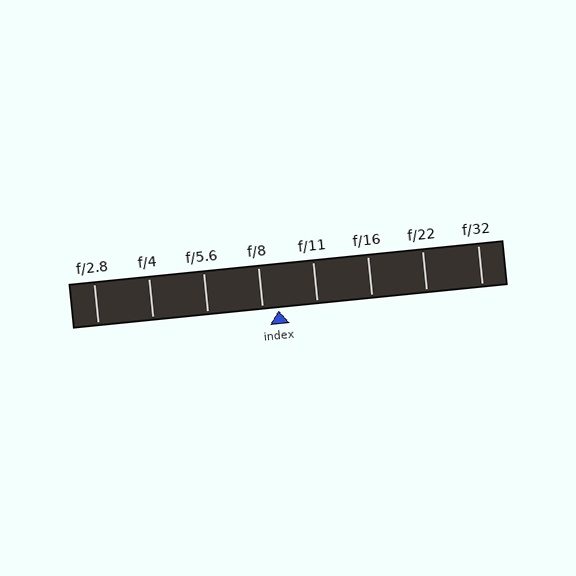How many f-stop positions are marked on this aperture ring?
There are 8 f-stop positions marked.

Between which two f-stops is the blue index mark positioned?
The index mark is between f/8 and f/11.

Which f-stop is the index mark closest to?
The index mark is closest to f/8.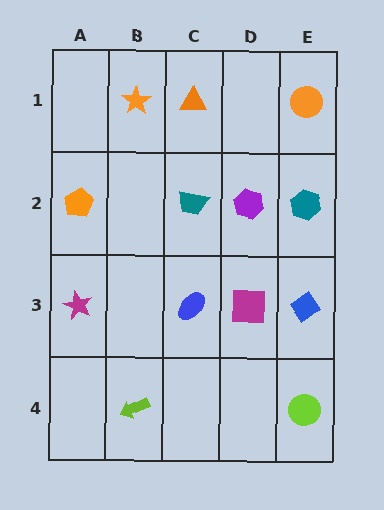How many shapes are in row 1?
3 shapes.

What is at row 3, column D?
A magenta square.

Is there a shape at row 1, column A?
No, that cell is empty.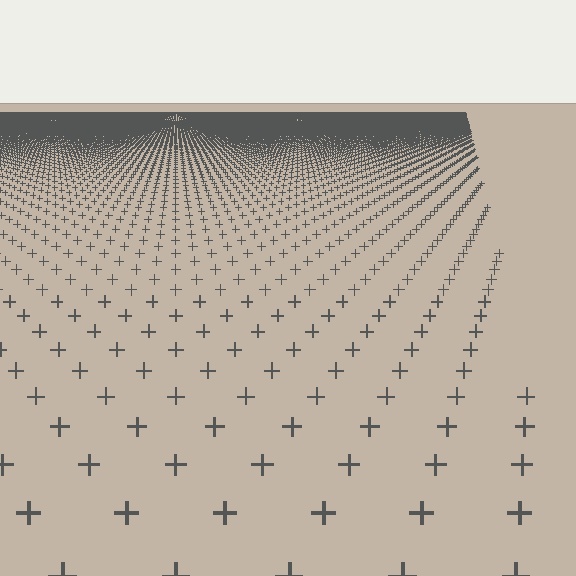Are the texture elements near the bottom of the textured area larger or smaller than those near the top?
Larger. Near the bottom, elements are closer to the viewer and appear at a bigger on-screen size.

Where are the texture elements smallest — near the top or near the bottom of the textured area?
Near the top.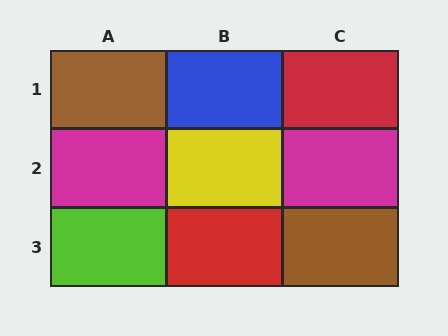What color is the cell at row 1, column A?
Brown.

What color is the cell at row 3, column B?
Red.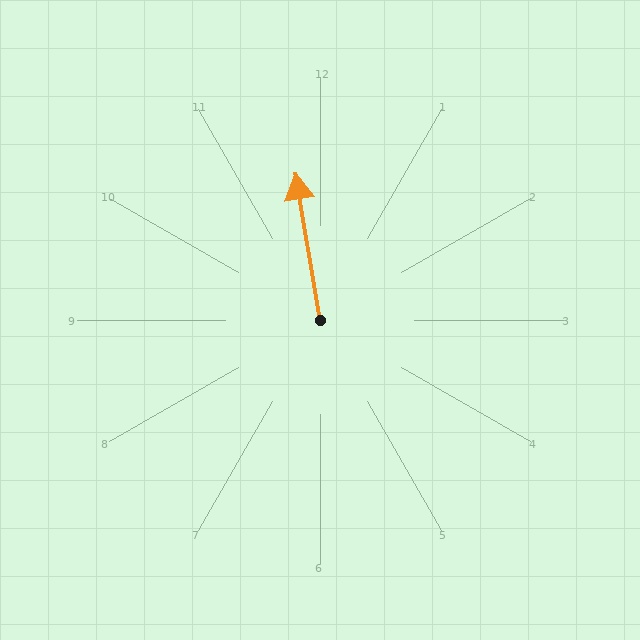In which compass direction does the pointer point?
North.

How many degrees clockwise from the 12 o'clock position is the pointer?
Approximately 350 degrees.